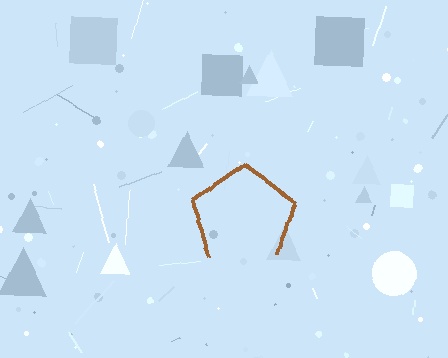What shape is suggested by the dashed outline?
The dashed outline suggests a pentagon.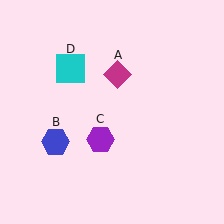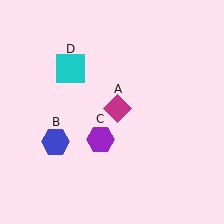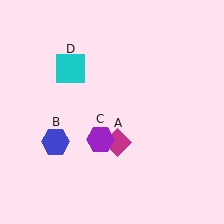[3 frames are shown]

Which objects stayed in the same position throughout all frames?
Blue hexagon (object B) and purple hexagon (object C) and cyan square (object D) remained stationary.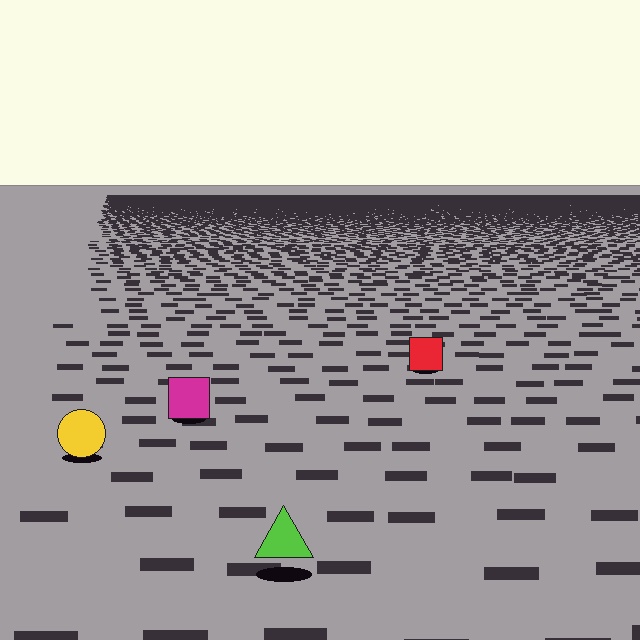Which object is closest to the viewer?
The lime triangle is closest. The texture marks near it are larger and more spread out.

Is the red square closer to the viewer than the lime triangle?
No. The lime triangle is closer — you can tell from the texture gradient: the ground texture is coarser near it.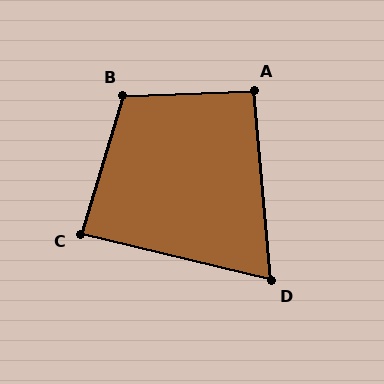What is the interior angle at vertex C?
Approximately 87 degrees (approximately right).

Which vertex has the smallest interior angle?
D, at approximately 71 degrees.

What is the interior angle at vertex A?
Approximately 93 degrees (approximately right).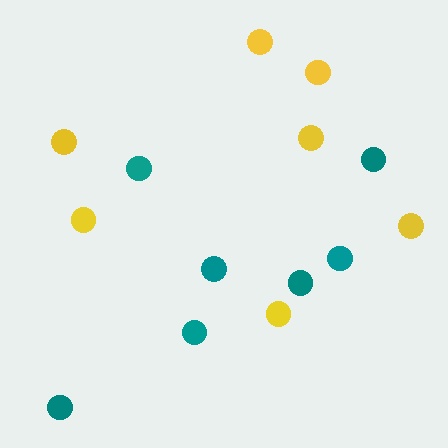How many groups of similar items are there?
There are 2 groups: one group of yellow circles (7) and one group of teal circles (7).